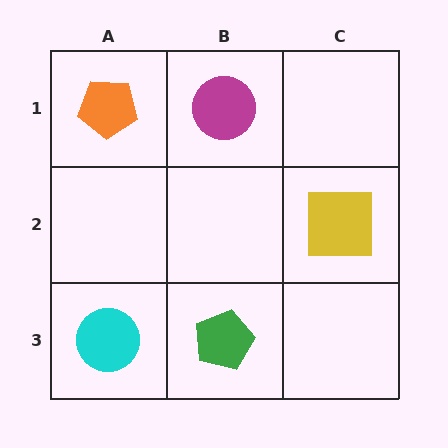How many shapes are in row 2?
1 shape.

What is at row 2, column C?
A yellow square.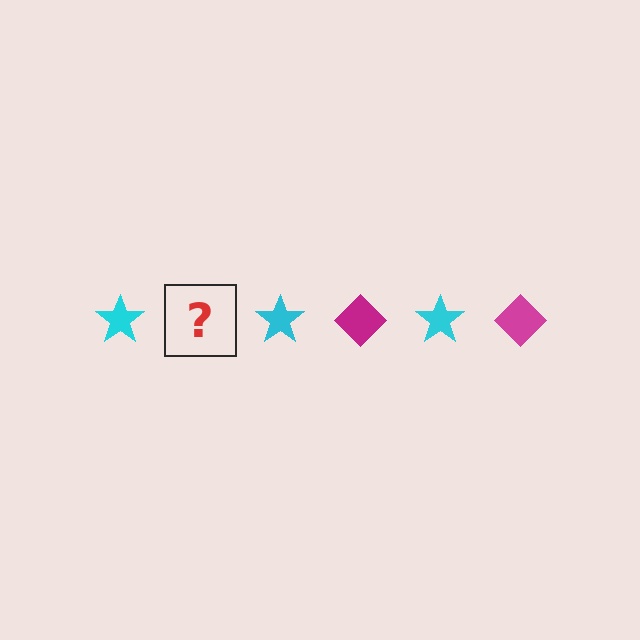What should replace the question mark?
The question mark should be replaced with a magenta diamond.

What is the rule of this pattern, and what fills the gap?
The rule is that the pattern alternates between cyan star and magenta diamond. The gap should be filled with a magenta diamond.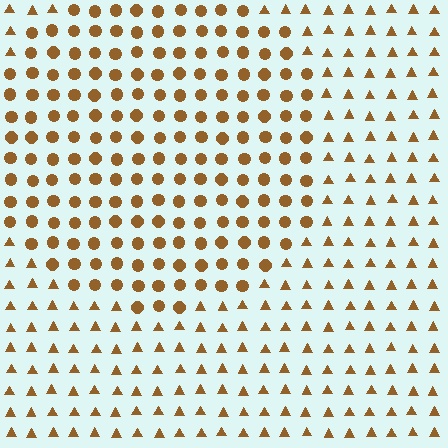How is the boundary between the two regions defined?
The boundary is defined by a change in element shape: circles inside vs. triangles outside. All elements share the same color and spacing.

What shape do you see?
I see a circle.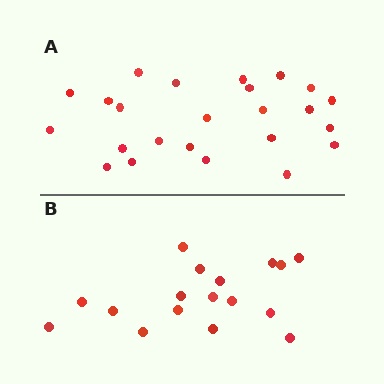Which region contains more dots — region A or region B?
Region A (the top region) has more dots.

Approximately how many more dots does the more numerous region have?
Region A has roughly 8 or so more dots than region B.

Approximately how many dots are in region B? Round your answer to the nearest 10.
About 20 dots. (The exact count is 17, which rounds to 20.)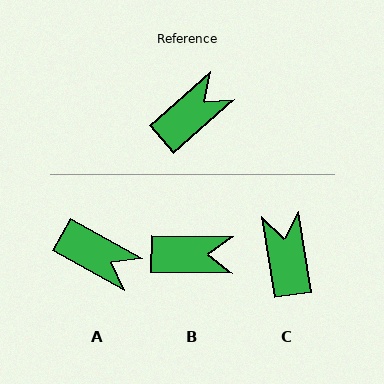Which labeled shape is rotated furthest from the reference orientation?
A, about 71 degrees away.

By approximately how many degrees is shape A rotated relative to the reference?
Approximately 71 degrees clockwise.